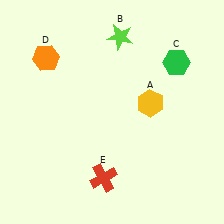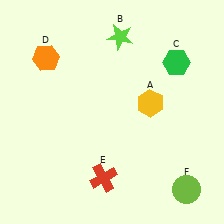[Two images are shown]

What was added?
A lime circle (F) was added in Image 2.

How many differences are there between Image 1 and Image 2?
There is 1 difference between the two images.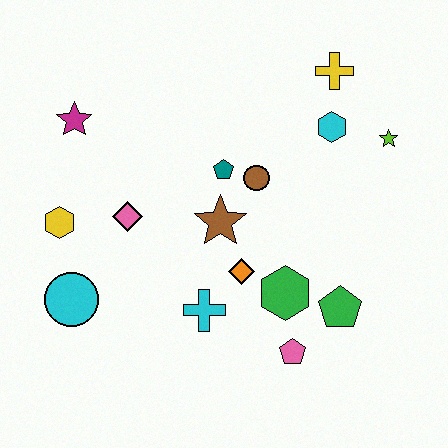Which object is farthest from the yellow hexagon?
The lime star is farthest from the yellow hexagon.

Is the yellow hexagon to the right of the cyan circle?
No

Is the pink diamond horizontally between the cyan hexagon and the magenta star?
Yes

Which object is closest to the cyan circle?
The yellow hexagon is closest to the cyan circle.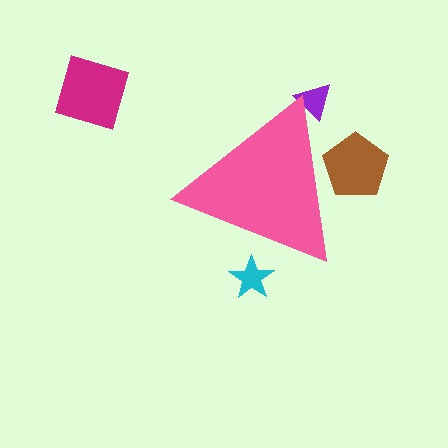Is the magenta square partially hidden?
No, the magenta square is fully visible.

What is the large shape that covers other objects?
A pink triangle.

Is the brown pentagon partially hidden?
Yes, the brown pentagon is partially hidden behind the pink triangle.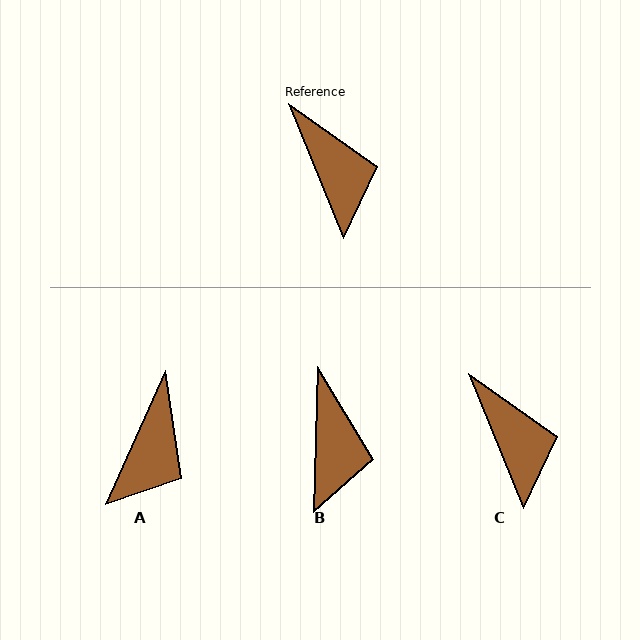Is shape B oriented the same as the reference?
No, it is off by about 24 degrees.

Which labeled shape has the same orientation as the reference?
C.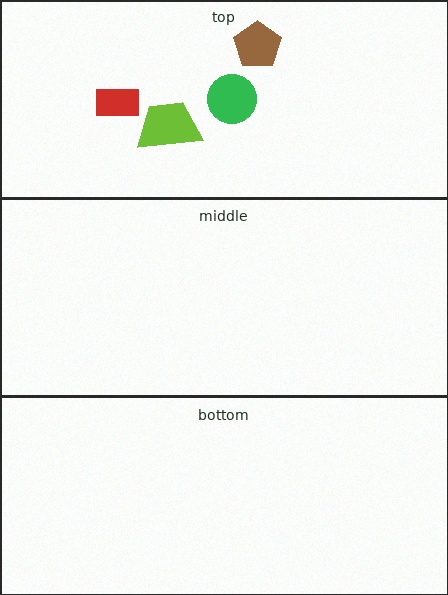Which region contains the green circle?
The top region.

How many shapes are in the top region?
4.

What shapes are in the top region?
The lime trapezoid, the green circle, the red rectangle, the brown pentagon.